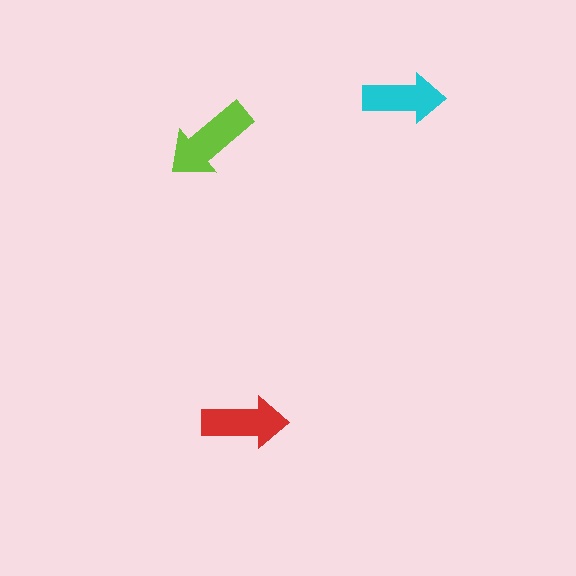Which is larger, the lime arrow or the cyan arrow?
The lime one.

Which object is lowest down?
The red arrow is bottommost.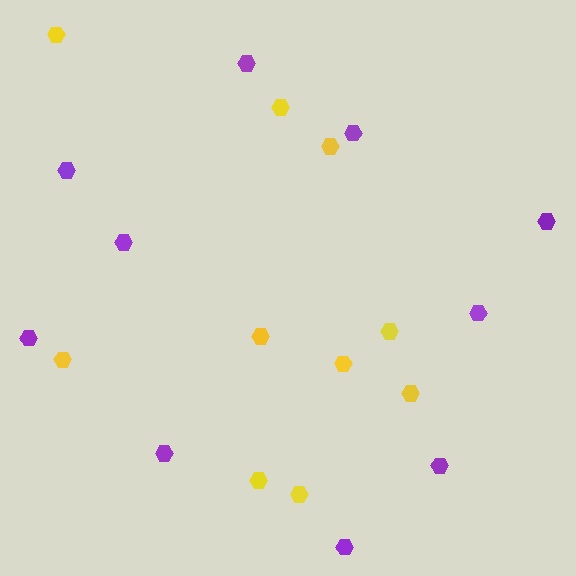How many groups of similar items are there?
There are 2 groups: one group of yellow hexagons (10) and one group of purple hexagons (10).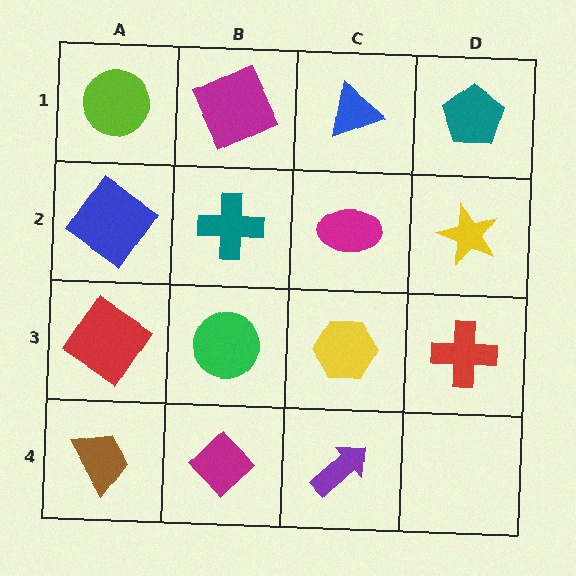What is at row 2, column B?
A teal cross.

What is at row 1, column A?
A lime circle.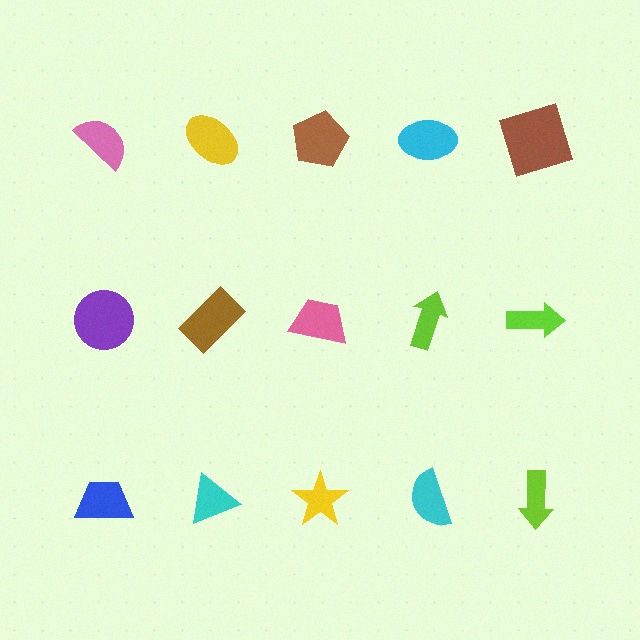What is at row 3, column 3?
A yellow star.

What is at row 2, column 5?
A lime arrow.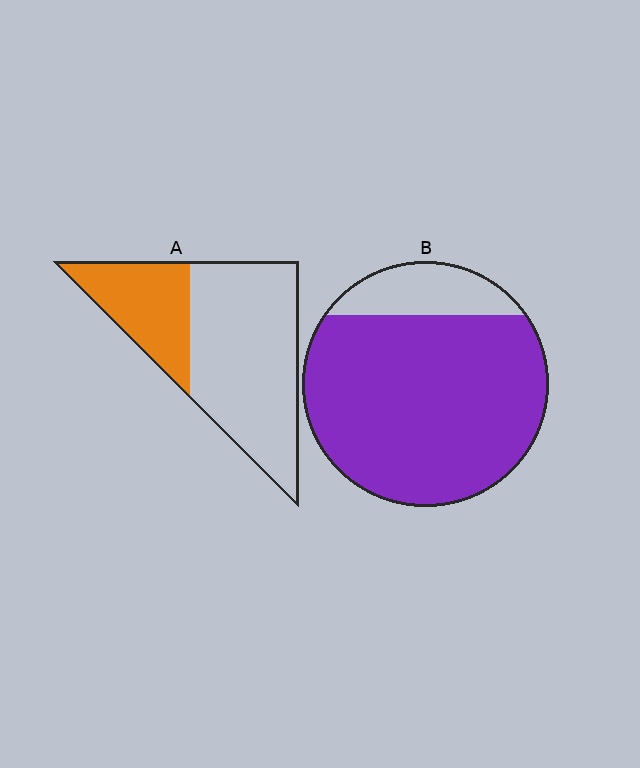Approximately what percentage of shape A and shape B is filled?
A is approximately 30% and B is approximately 85%.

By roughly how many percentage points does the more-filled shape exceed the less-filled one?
By roughly 55 percentage points (B over A).